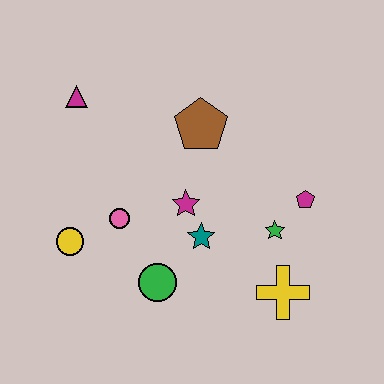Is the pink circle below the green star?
No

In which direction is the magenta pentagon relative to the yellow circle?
The magenta pentagon is to the right of the yellow circle.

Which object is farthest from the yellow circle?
The magenta pentagon is farthest from the yellow circle.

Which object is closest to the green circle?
The teal star is closest to the green circle.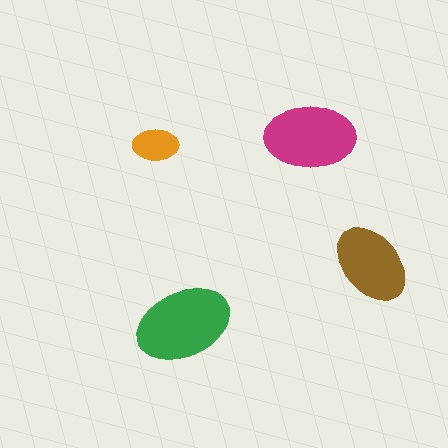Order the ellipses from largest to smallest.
the green one, the magenta one, the brown one, the orange one.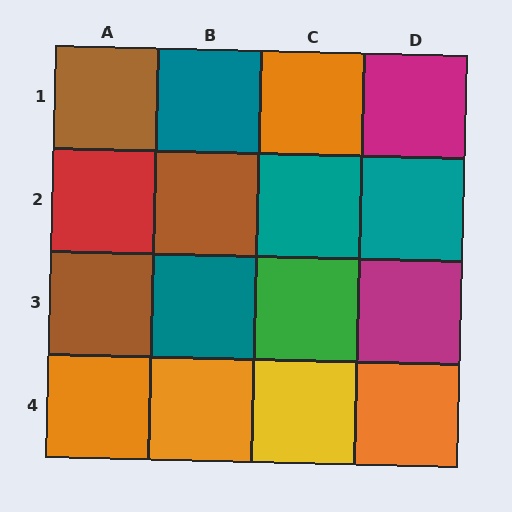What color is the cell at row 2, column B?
Brown.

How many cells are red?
1 cell is red.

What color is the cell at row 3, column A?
Brown.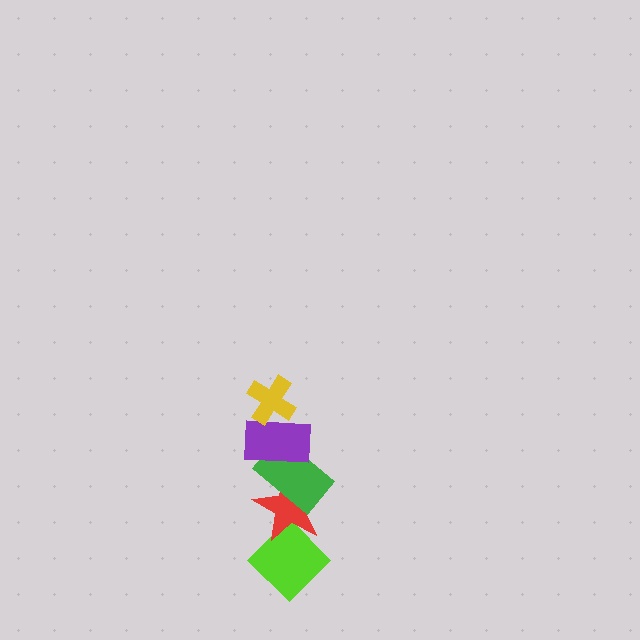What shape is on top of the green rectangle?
The purple rectangle is on top of the green rectangle.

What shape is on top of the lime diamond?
The red star is on top of the lime diamond.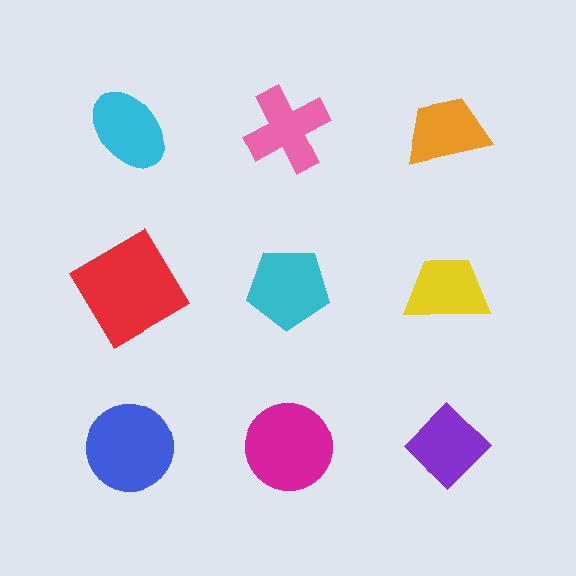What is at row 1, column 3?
An orange trapezoid.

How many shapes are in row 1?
3 shapes.